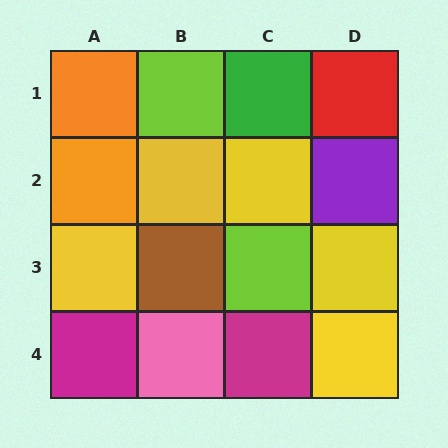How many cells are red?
1 cell is red.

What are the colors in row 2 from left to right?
Orange, yellow, yellow, purple.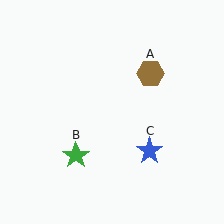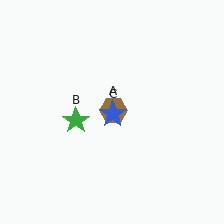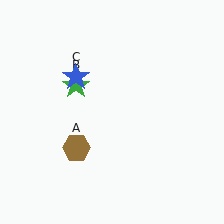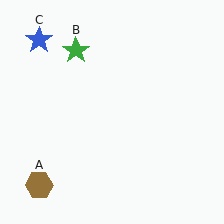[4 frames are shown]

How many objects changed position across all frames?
3 objects changed position: brown hexagon (object A), green star (object B), blue star (object C).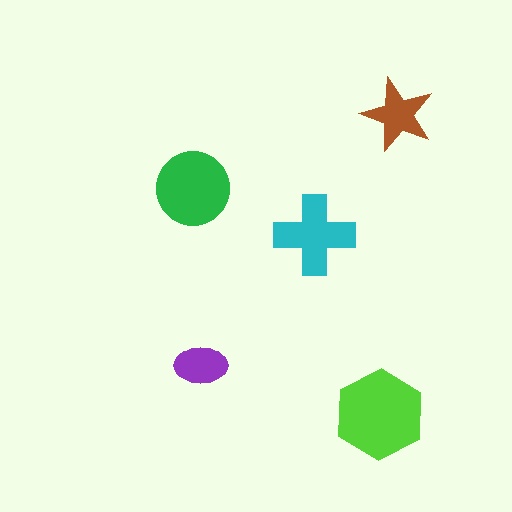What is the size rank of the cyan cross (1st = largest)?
3rd.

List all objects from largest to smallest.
The lime hexagon, the green circle, the cyan cross, the brown star, the purple ellipse.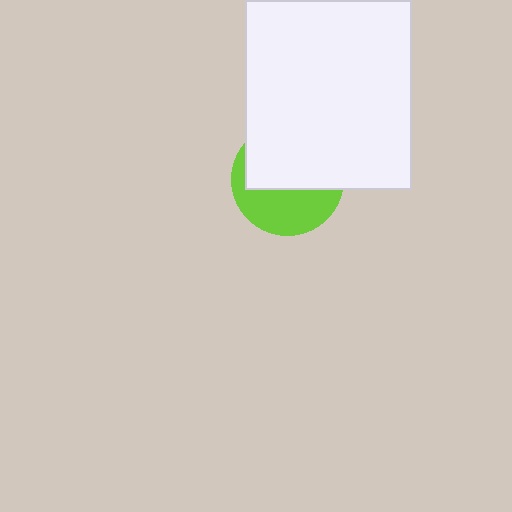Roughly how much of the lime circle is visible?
A small part of it is visible (roughly 44%).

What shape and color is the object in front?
The object in front is a white rectangle.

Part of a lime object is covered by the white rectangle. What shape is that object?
It is a circle.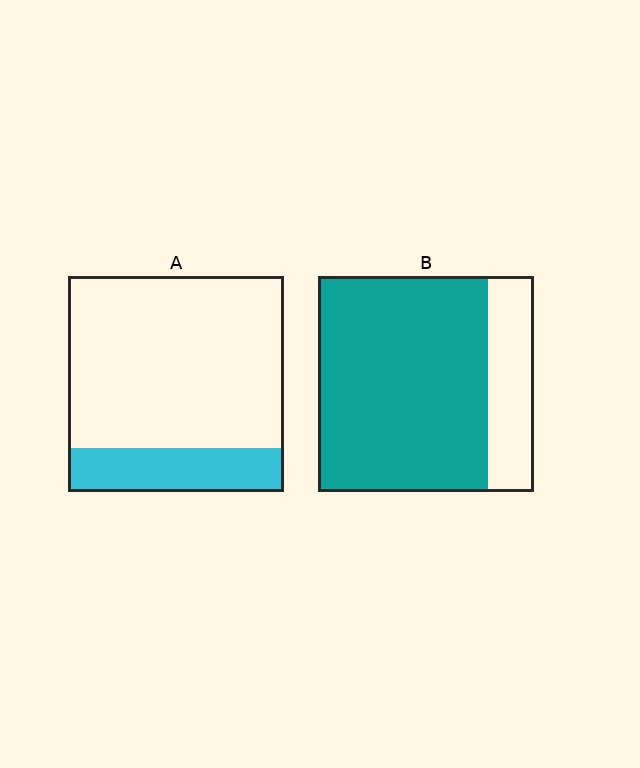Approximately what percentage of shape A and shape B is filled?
A is approximately 20% and B is approximately 80%.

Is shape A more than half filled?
No.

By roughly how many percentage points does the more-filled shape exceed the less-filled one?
By roughly 60 percentage points (B over A).